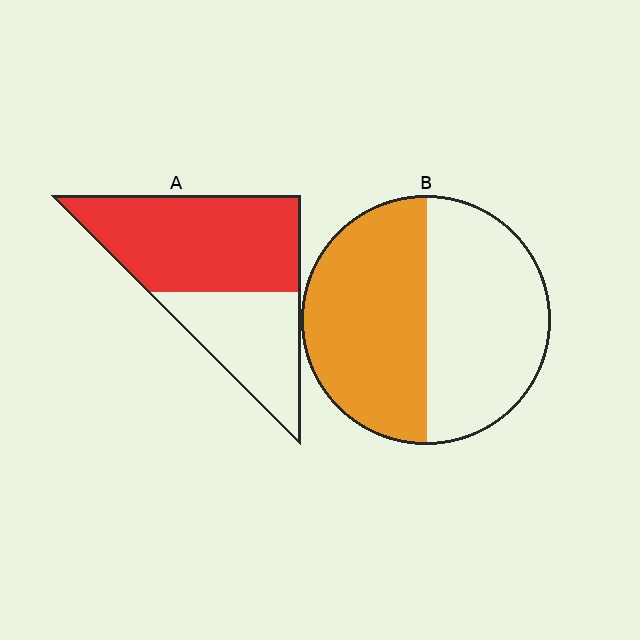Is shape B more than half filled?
Roughly half.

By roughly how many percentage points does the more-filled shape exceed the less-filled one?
By roughly 10 percentage points (A over B).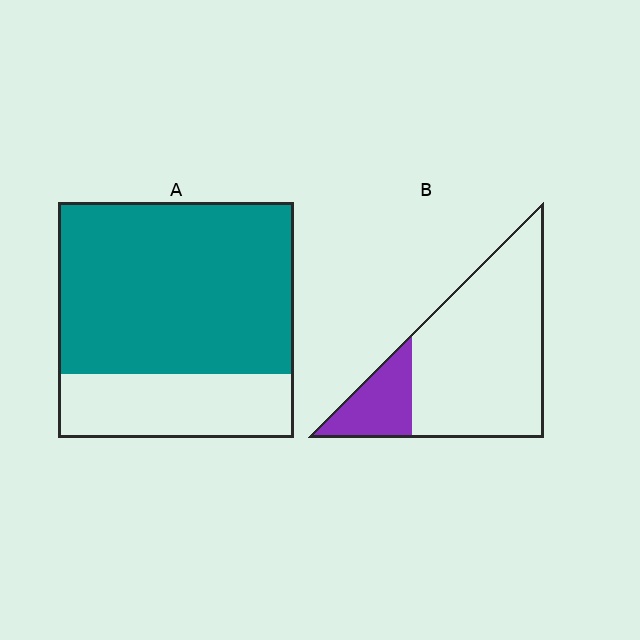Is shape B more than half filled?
No.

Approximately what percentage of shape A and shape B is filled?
A is approximately 75% and B is approximately 20%.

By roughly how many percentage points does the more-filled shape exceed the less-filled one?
By roughly 55 percentage points (A over B).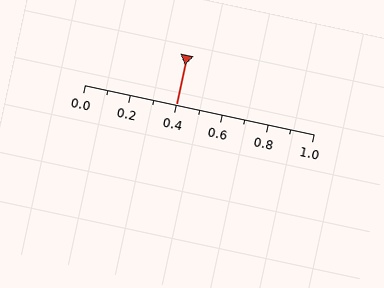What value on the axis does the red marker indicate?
The marker indicates approximately 0.4.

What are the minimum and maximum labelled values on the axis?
The axis runs from 0.0 to 1.0.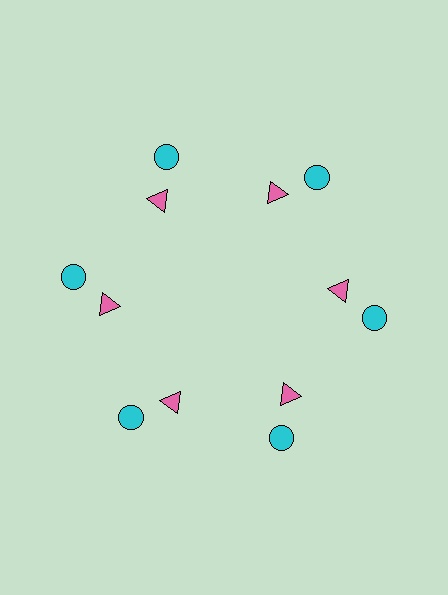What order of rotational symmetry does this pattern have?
This pattern has 6-fold rotational symmetry.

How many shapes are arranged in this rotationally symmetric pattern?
There are 12 shapes, arranged in 6 groups of 2.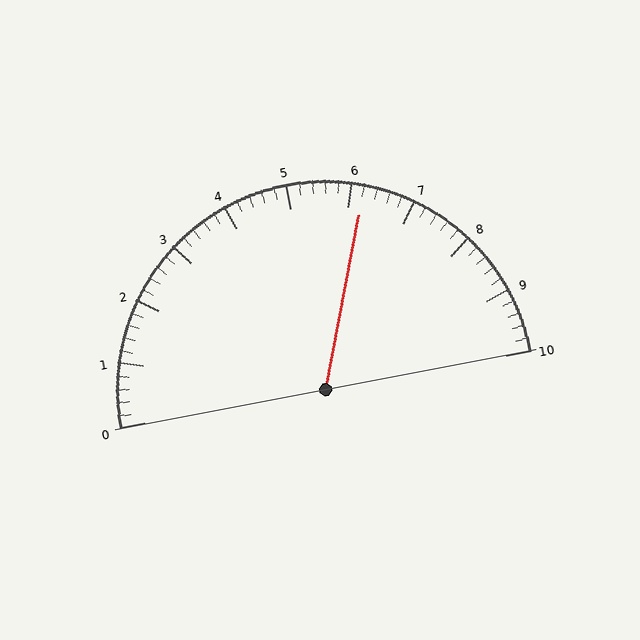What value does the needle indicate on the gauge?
The needle indicates approximately 6.2.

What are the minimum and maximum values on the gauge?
The gauge ranges from 0 to 10.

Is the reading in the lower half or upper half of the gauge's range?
The reading is in the upper half of the range (0 to 10).